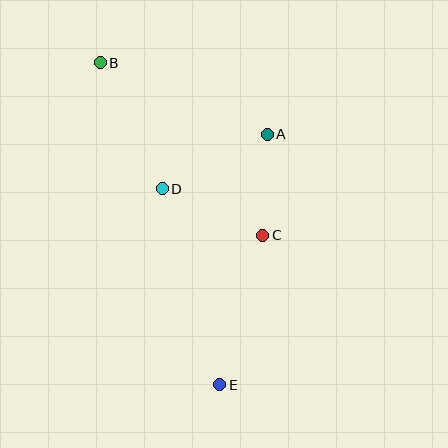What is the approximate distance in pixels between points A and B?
The distance between A and B is approximately 182 pixels.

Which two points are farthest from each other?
Points B and E are farthest from each other.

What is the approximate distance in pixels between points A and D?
The distance between A and D is approximately 118 pixels.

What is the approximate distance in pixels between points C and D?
The distance between C and D is approximately 111 pixels.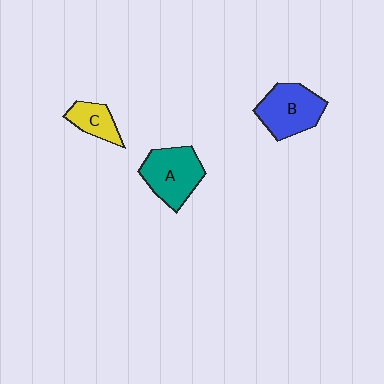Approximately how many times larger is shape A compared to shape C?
Approximately 1.9 times.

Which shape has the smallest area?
Shape C (yellow).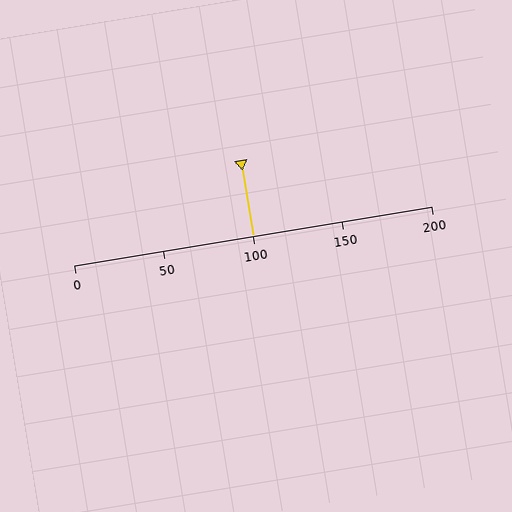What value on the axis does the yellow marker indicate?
The marker indicates approximately 100.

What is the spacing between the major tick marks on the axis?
The major ticks are spaced 50 apart.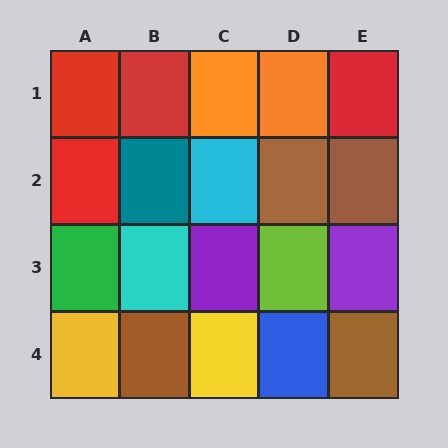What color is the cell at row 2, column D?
Brown.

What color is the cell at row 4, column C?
Yellow.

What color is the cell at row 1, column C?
Orange.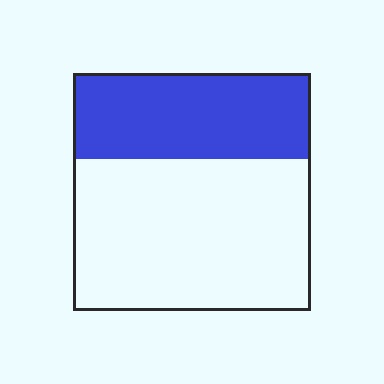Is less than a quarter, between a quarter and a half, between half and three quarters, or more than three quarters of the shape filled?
Between a quarter and a half.